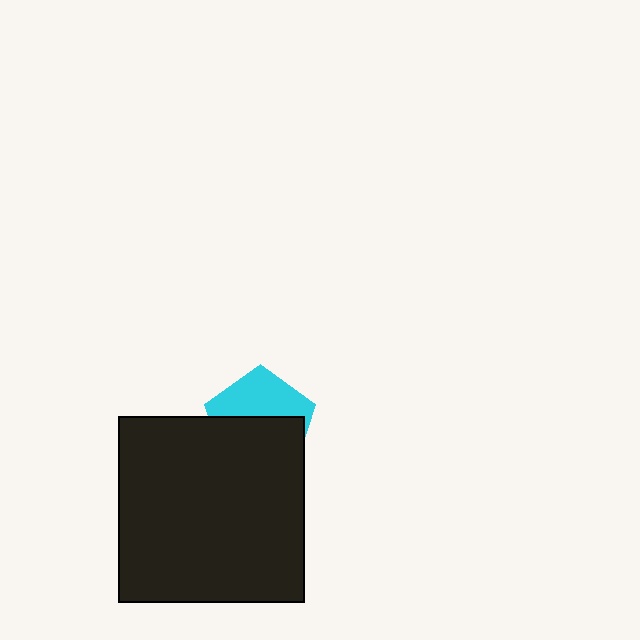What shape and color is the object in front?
The object in front is a black square.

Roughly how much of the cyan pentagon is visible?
A small part of it is visible (roughly 42%).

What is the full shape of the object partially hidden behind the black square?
The partially hidden object is a cyan pentagon.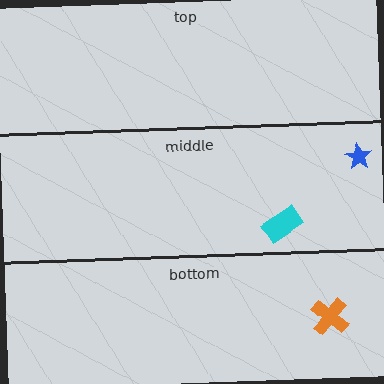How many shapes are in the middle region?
2.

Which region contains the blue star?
The middle region.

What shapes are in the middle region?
The cyan rectangle, the blue star.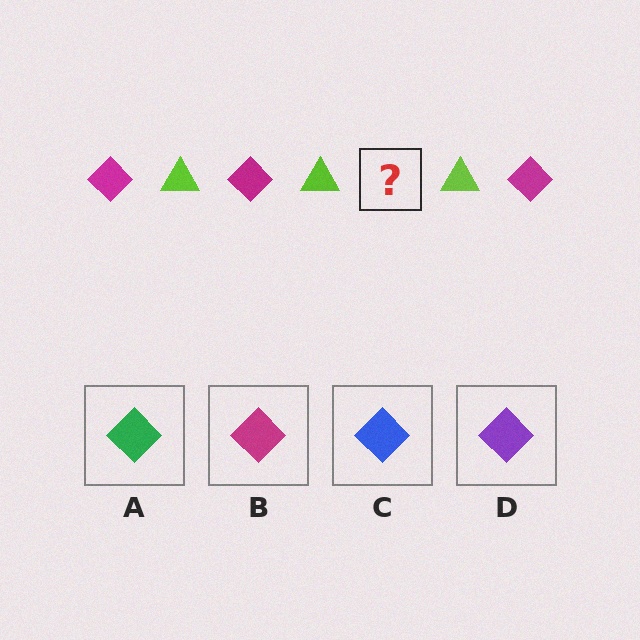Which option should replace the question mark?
Option B.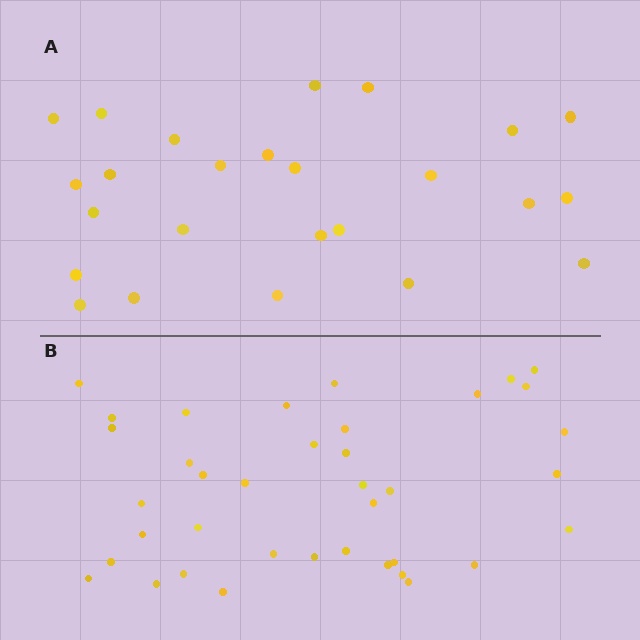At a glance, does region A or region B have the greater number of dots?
Region B (the bottom region) has more dots.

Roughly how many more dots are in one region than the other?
Region B has approximately 15 more dots than region A.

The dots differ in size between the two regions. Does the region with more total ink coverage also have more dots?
No. Region A has more total ink coverage because its dots are larger, but region B actually contains more individual dots. Total area can be misleading — the number of items is what matters here.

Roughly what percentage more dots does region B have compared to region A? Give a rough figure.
About 50% more.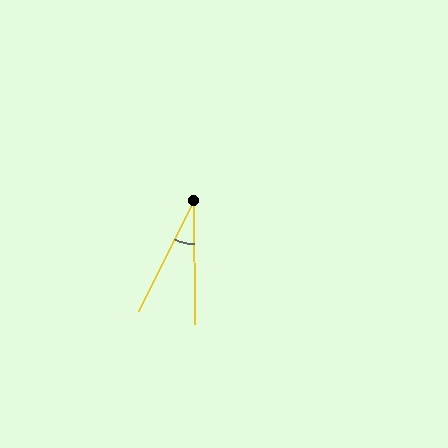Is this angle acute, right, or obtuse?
It is acute.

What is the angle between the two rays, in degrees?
Approximately 27 degrees.